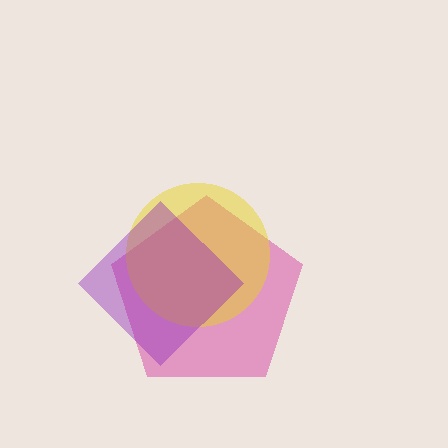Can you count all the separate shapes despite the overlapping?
Yes, there are 3 separate shapes.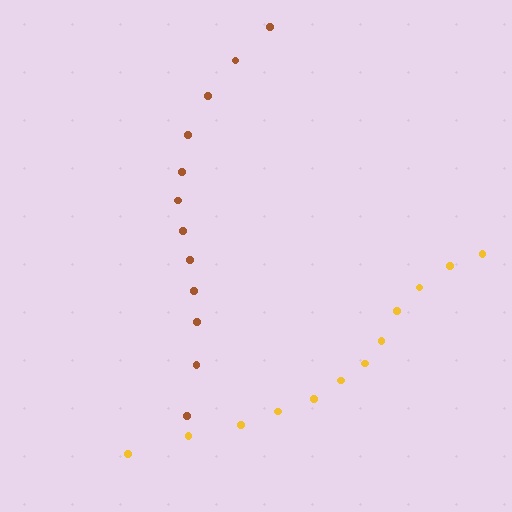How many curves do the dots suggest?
There are 2 distinct paths.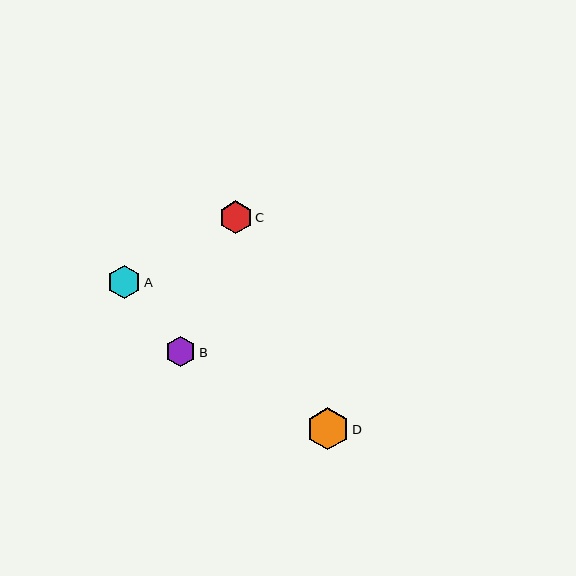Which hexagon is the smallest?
Hexagon B is the smallest with a size of approximately 31 pixels.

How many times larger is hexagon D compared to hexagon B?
Hexagon D is approximately 1.4 times the size of hexagon B.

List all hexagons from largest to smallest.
From largest to smallest: D, A, C, B.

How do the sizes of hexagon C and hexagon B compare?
Hexagon C and hexagon B are approximately the same size.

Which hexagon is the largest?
Hexagon D is the largest with a size of approximately 42 pixels.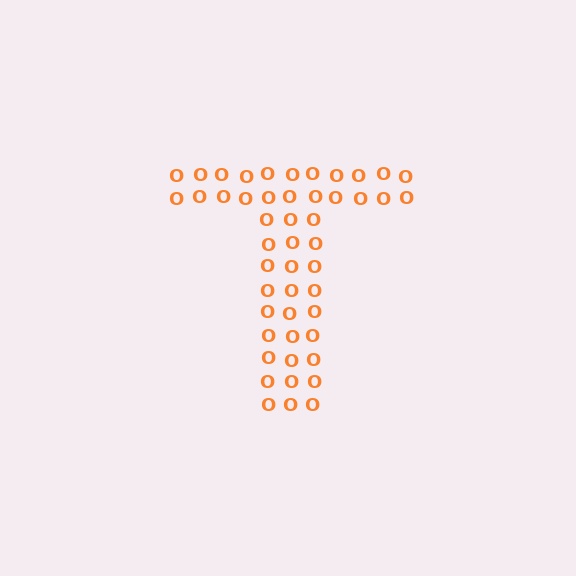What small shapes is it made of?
It is made of small letter O's.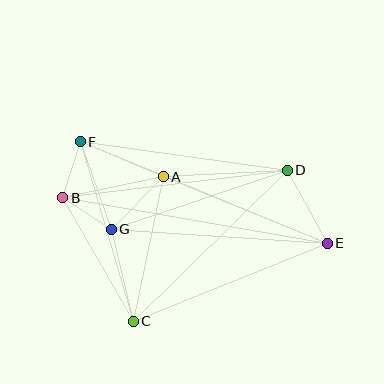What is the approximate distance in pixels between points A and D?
The distance between A and D is approximately 124 pixels.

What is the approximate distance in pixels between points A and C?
The distance between A and C is approximately 147 pixels.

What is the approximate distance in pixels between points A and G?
The distance between A and G is approximately 74 pixels.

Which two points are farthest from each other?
Points B and E are farthest from each other.